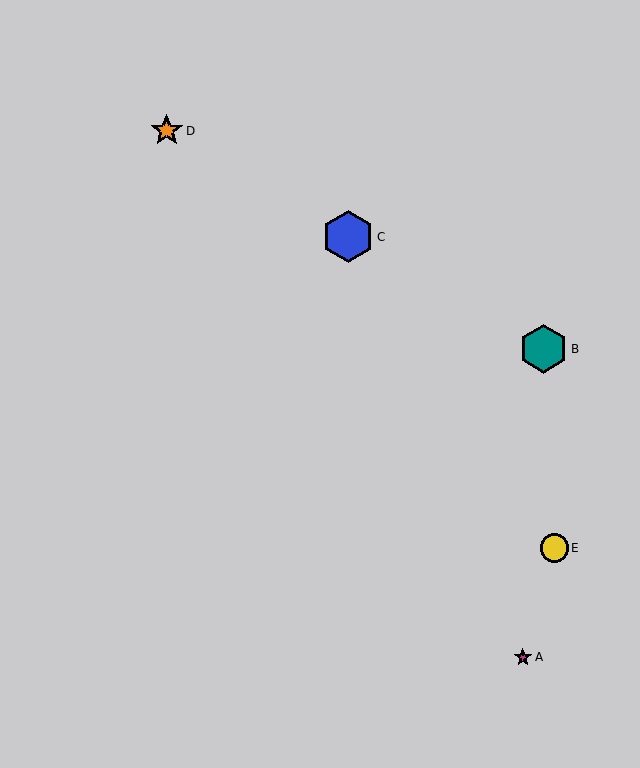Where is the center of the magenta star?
The center of the magenta star is at (523, 657).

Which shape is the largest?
The blue hexagon (labeled C) is the largest.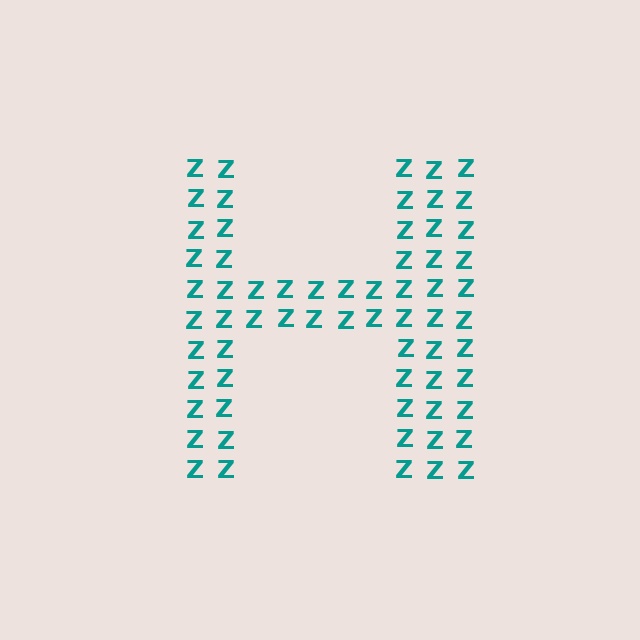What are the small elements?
The small elements are letter Z's.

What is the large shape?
The large shape is the letter H.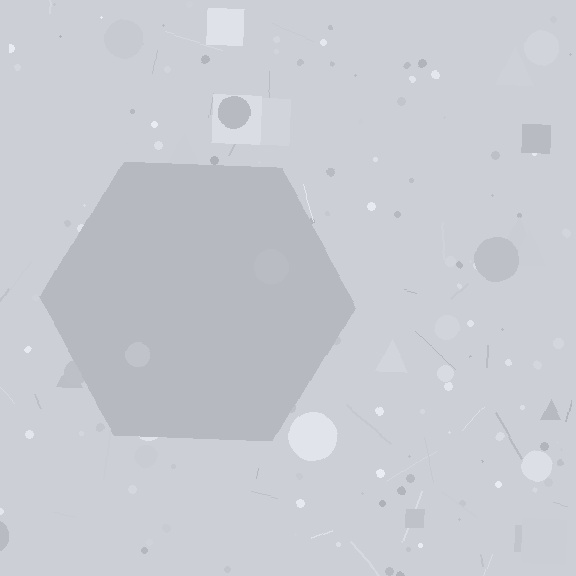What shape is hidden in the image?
A hexagon is hidden in the image.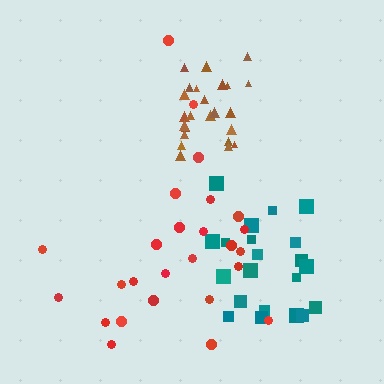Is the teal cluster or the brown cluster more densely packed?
Brown.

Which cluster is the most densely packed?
Brown.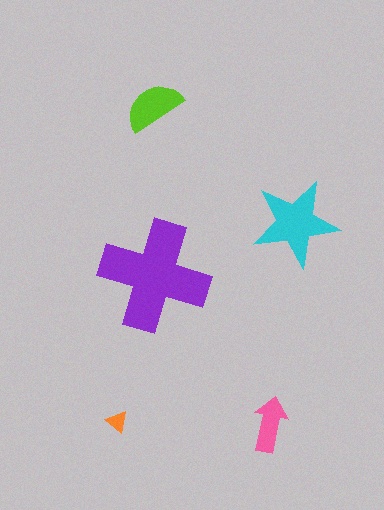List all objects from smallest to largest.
The orange triangle, the pink arrow, the lime semicircle, the cyan star, the purple cross.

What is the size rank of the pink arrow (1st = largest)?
4th.